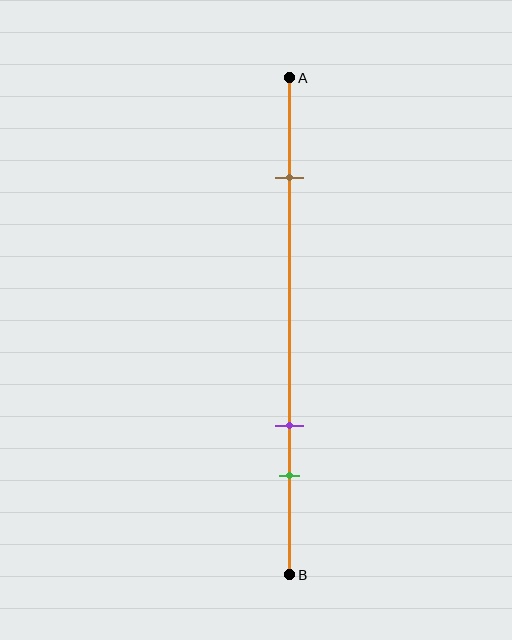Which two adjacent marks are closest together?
The purple and green marks are the closest adjacent pair.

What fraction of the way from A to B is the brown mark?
The brown mark is approximately 20% (0.2) of the way from A to B.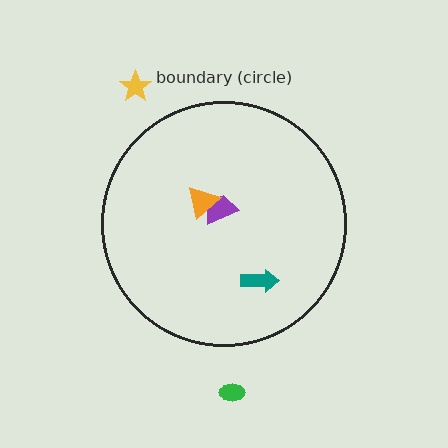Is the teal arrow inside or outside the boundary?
Inside.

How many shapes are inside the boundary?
3 inside, 2 outside.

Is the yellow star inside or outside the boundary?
Outside.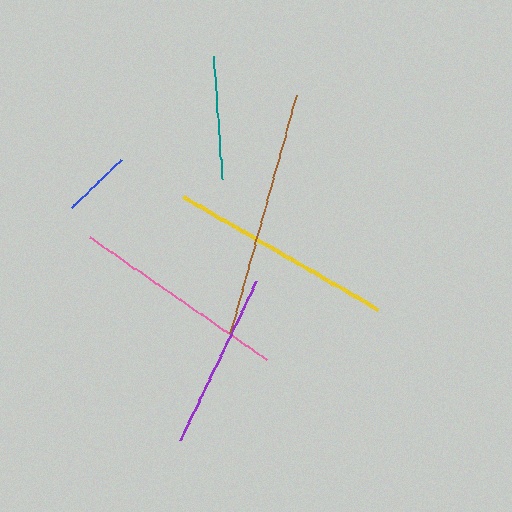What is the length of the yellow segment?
The yellow segment is approximately 224 pixels long.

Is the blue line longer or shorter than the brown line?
The brown line is longer than the blue line.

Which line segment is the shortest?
The blue line is the shortest at approximately 69 pixels.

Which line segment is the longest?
The brown line is the longest at approximately 247 pixels.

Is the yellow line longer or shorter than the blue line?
The yellow line is longer than the blue line.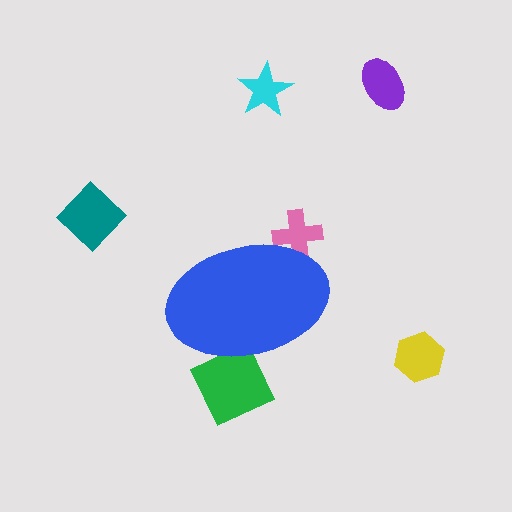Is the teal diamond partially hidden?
No, the teal diamond is fully visible.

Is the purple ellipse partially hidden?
No, the purple ellipse is fully visible.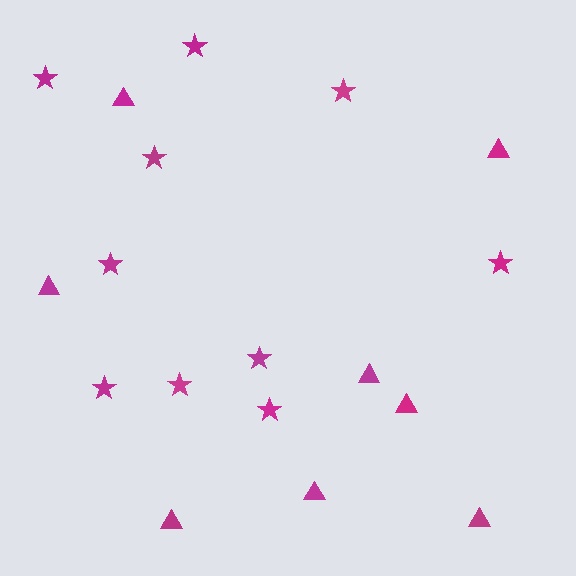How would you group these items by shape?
There are 2 groups: one group of triangles (8) and one group of stars (10).